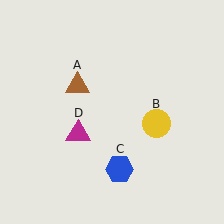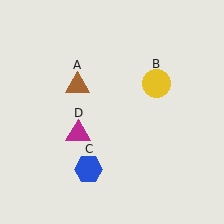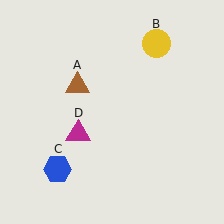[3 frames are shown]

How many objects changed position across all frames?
2 objects changed position: yellow circle (object B), blue hexagon (object C).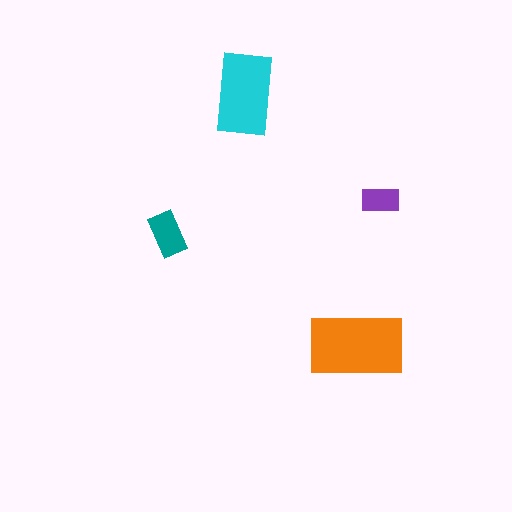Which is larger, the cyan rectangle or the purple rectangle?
The cyan one.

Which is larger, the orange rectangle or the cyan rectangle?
The orange one.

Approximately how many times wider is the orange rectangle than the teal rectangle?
About 2 times wider.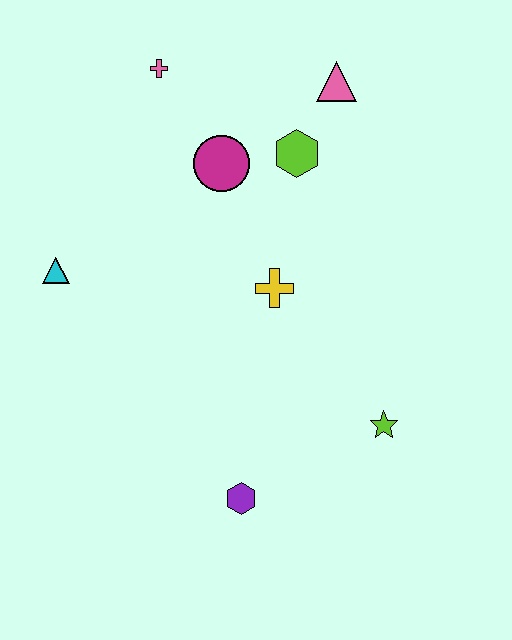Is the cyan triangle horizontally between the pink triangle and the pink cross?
No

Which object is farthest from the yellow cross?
The pink cross is farthest from the yellow cross.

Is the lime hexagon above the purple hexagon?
Yes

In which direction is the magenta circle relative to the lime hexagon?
The magenta circle is to the left of the lime hexagon.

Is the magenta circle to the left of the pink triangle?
Yes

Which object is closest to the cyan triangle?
The magenta circle is closest to the cyan triangle.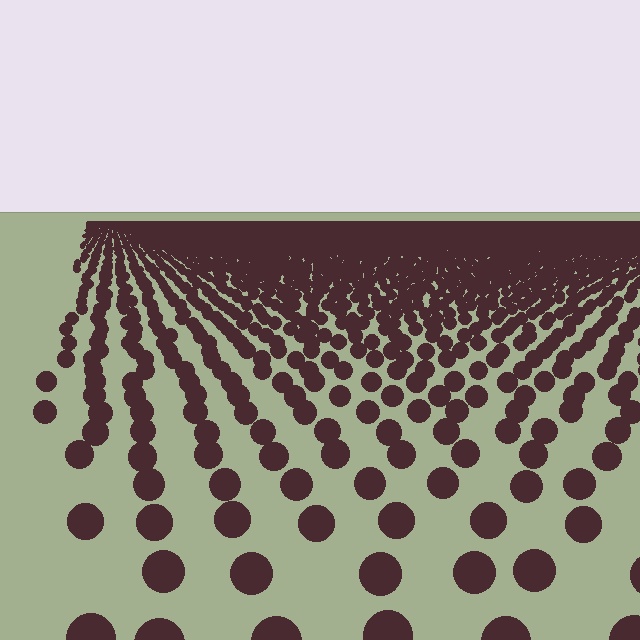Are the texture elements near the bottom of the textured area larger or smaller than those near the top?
Larger. Near the bottom, elements are closer to the viewer and appear at a bigger on-screen size.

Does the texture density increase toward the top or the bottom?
Density increases toward the top.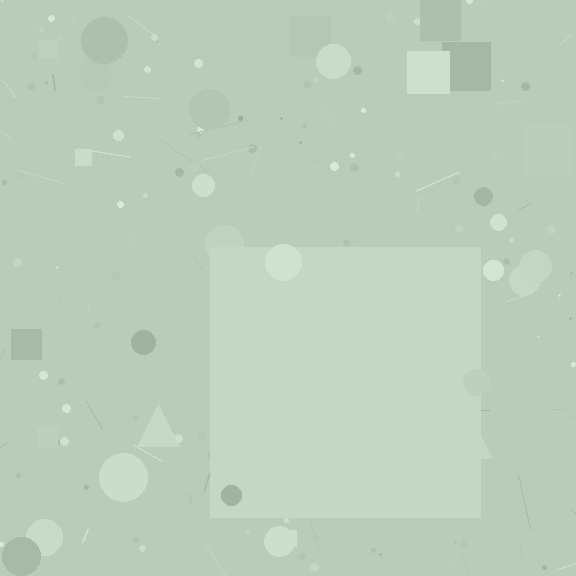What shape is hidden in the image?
A square is hidden in the image.